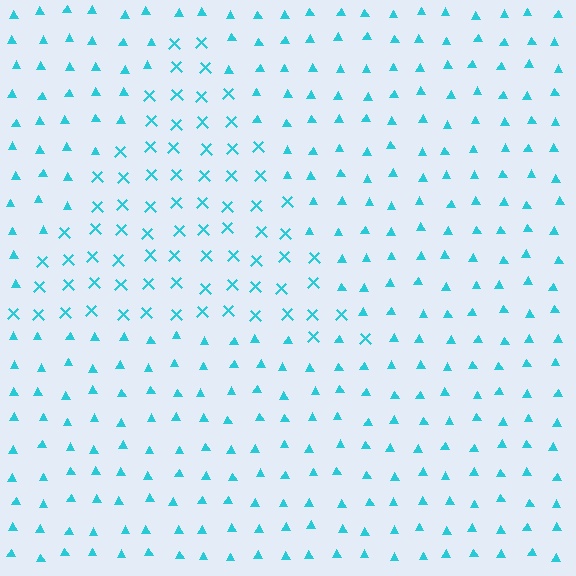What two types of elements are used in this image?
The image uses X marks inside the triangle region and triangles outside it.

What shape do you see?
I see a triangle.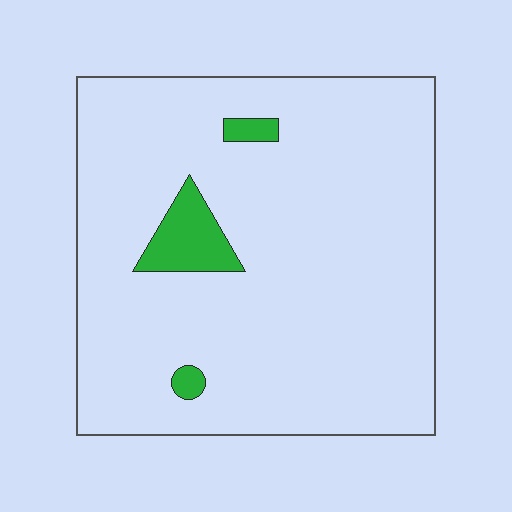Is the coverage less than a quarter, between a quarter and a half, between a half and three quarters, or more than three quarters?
Less than a quarter.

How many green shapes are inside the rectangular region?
3.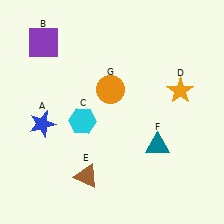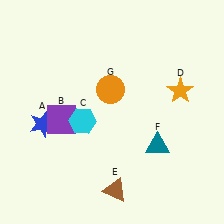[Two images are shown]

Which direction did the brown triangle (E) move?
The brown triangle (E) moved right.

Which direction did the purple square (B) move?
The purple square (B) moved down.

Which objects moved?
The objects that moved are: the purple square (B), the brown triangle (E).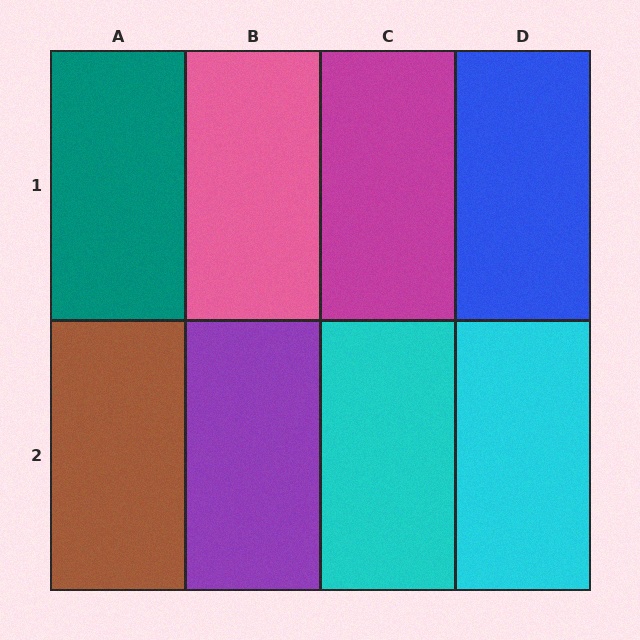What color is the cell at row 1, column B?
Pink.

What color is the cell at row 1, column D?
Blue.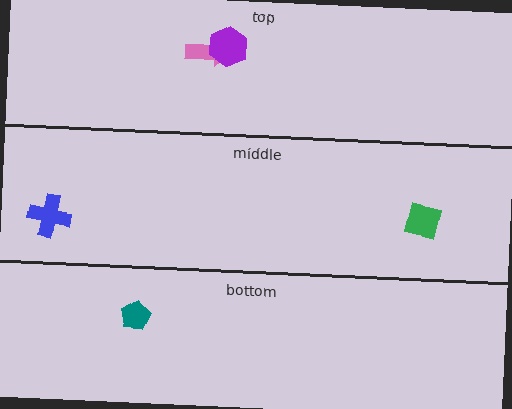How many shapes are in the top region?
2.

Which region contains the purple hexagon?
The top region.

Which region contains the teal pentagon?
The bottom region.